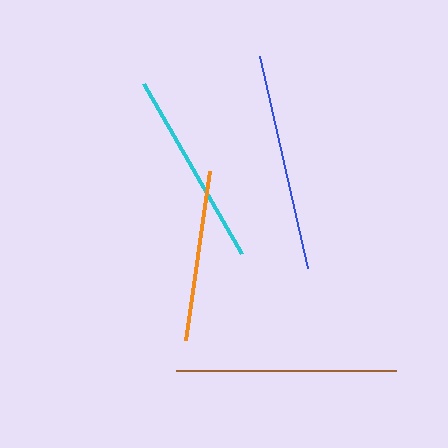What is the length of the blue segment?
The blue segment is approximately 218 pixels long.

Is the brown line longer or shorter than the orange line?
The brown line is longer than the orange line.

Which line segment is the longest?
The brown line is the longest at approximately 220 pixels.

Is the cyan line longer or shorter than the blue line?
The blue line is longer than the cyan line.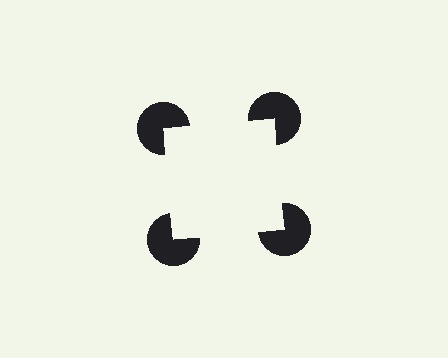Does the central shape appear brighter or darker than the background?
It typically appears slightly brighter than the background, even though no actual brightness change is drawn.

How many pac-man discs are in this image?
There are 4 — one at each vertex of the illusory square.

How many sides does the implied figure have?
4 sides.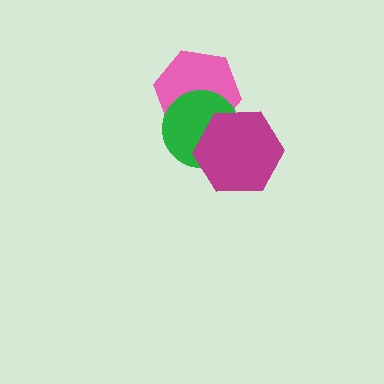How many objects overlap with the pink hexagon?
2 objects overlap with the pink hexagon.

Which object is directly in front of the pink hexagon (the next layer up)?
The green circle is directly in front of the pink hexagon.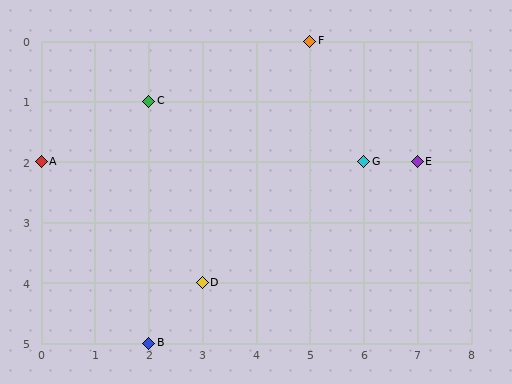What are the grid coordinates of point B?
Point B is at grid coordinates (2, 5).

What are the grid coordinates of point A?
Point A is at grid coordinates (0, 2).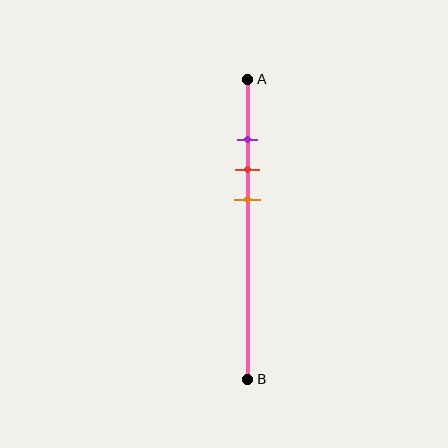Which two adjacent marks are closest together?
The purple and red marks are the closest adjacent pair.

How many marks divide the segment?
There are 3 marks dividing the segment.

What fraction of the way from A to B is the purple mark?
The purple mark is approximately 20% (0.2) of the way from A to B.